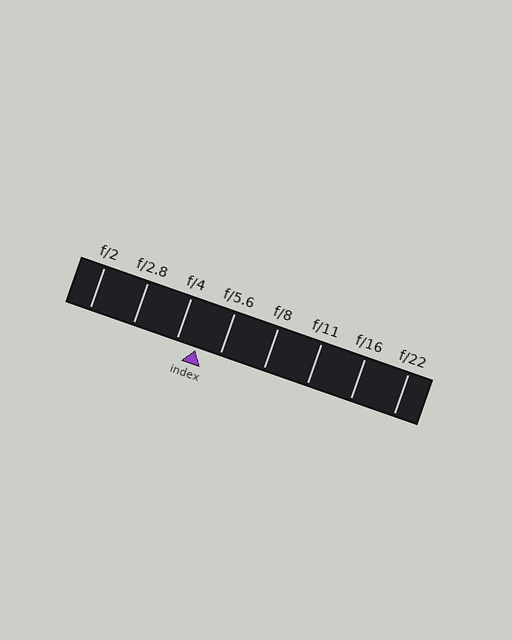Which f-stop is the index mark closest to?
The index mark is closest to f/4.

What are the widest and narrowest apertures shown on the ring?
The widest aperture shown is f/2 and the narrowest is f/22.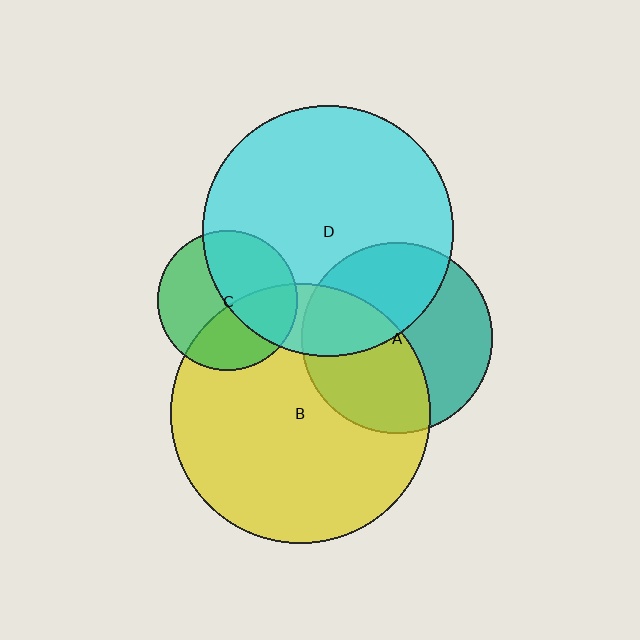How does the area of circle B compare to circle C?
Approximately 3.5 times.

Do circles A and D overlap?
Yes.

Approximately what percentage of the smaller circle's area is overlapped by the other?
Approximately 40%.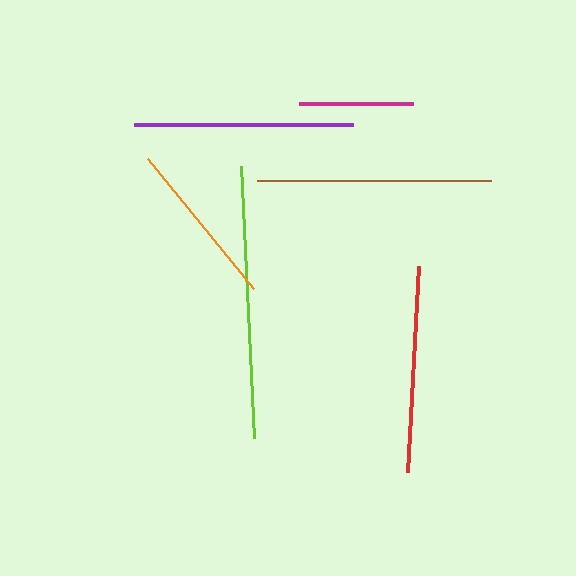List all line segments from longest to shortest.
From longest to shortest: lime, brown, purple, red, orange, magenta.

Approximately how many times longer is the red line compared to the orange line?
The red line is approximately 1.2 times the length of the orange line.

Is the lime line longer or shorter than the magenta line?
The lime line is longer than the magenta line.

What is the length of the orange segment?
The orange segment is approximately 168 pixels long.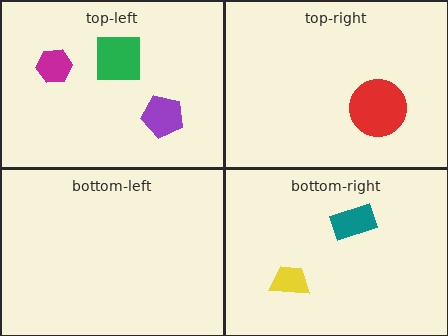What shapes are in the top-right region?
The red circle.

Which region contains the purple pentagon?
The top-left region.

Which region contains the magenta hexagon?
The top-left region.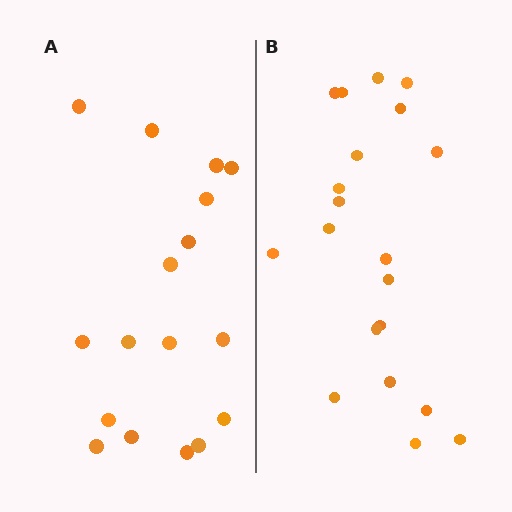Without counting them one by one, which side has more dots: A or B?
Region B (the right region) has more dots.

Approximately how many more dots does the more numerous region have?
Region B has just a few more — roughly 2 or 3 more dots than region A.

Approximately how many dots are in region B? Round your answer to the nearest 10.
About 20 dots.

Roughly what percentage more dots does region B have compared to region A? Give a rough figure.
About 20% more.